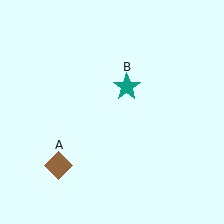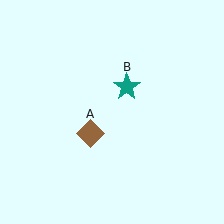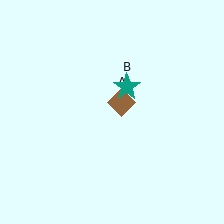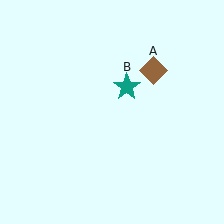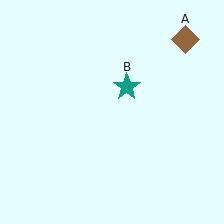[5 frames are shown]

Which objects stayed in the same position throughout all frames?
Teal star (object B) remained stationary.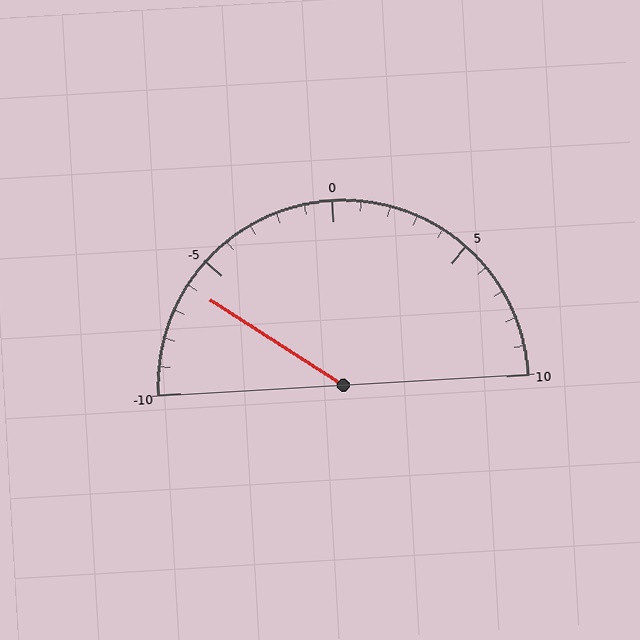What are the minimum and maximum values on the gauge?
The gauge ranges from -10 to 10.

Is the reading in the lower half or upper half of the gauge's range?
The reading is in the lower half of the range (-10 to 10).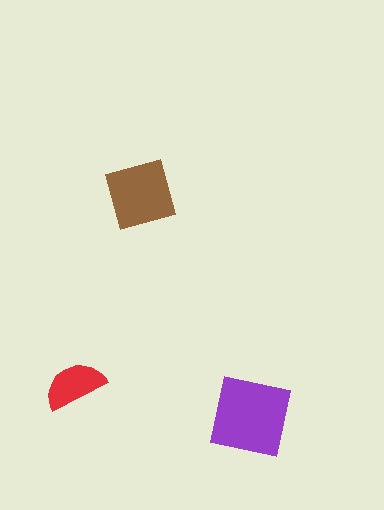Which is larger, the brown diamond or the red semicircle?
The brown diamond.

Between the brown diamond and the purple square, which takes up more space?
The purple square.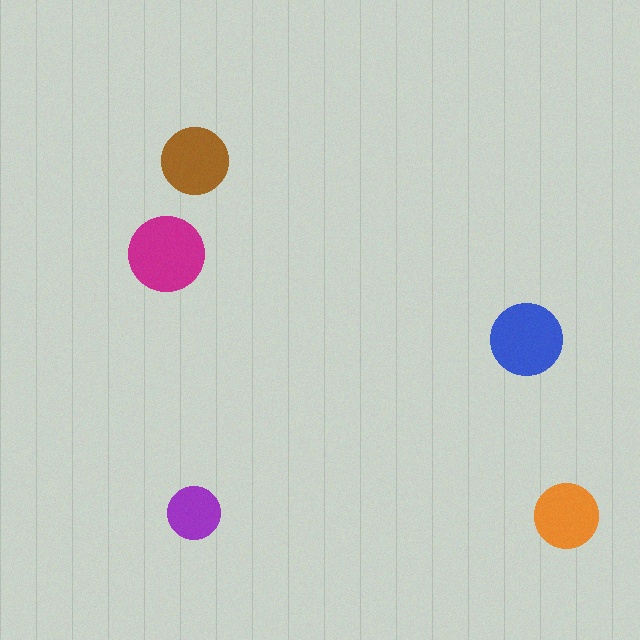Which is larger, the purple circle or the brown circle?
The brown one.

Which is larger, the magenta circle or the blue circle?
The magenta one.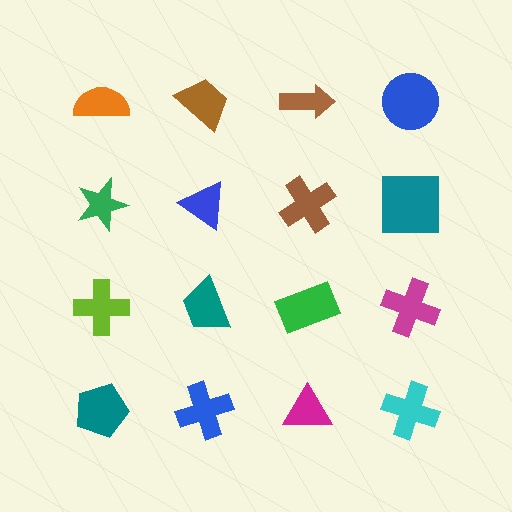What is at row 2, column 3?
A brown cross.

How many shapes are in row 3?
4 shapes.